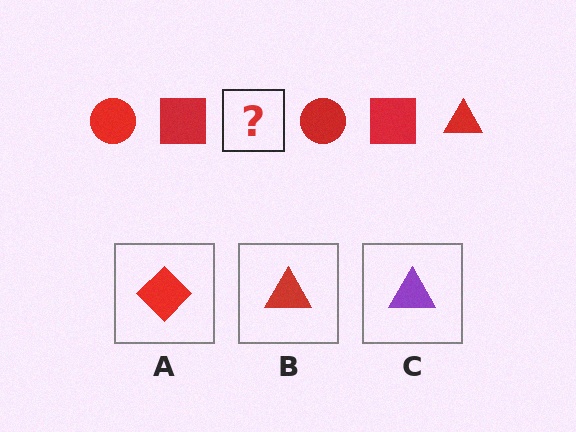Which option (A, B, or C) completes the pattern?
B.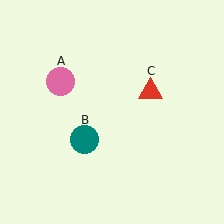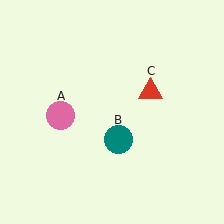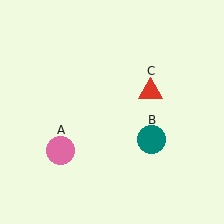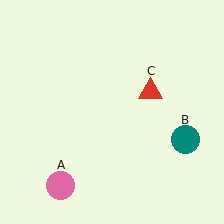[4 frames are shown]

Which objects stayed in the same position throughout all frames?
Red triangle (object C) remained stationary.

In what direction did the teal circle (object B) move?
The teal circle (object B) moved right.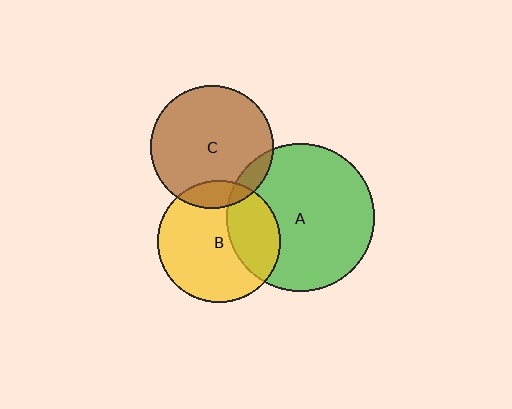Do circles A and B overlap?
Yes.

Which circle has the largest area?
Circle A (green).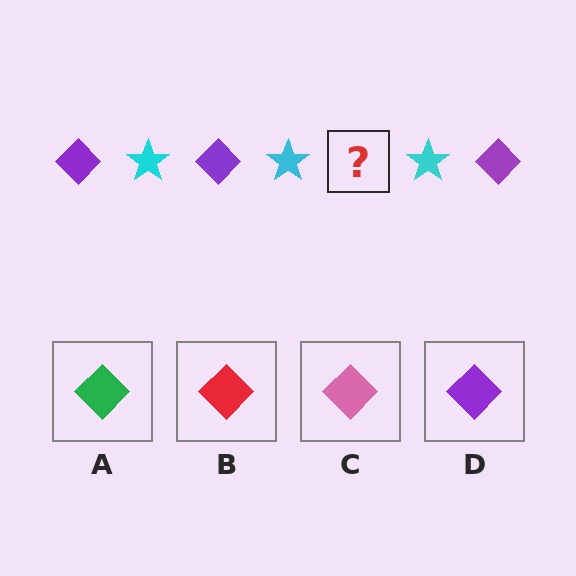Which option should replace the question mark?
Option D.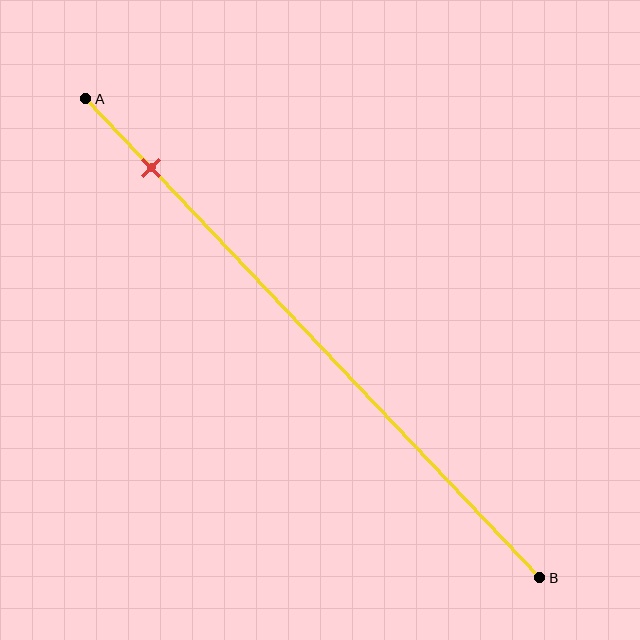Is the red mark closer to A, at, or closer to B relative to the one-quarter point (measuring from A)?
The red mark is closer to point A than the one-quarter point of segment AB.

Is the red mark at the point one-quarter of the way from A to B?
No, the mark is at about 15% from A, not at the 25% one-quarter point.